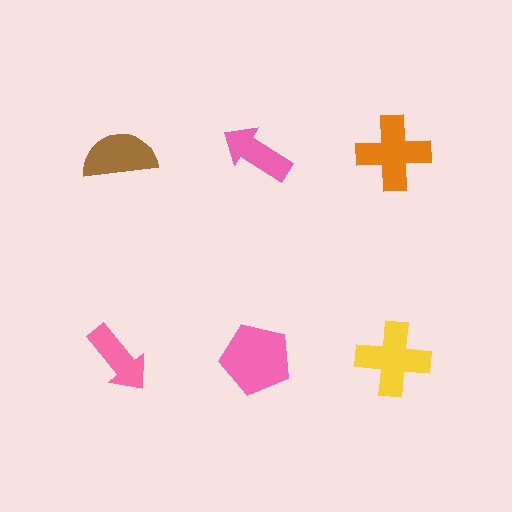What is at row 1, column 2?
A pink arrow.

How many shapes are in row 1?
3 shapes.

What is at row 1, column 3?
An orange cross.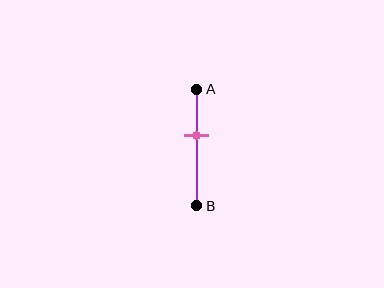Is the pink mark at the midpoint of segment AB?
No, the mark is at about 40% from A, not at the 50% midpoint.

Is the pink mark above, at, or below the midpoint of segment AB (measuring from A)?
The pink mark is above the midpoint of segment AB.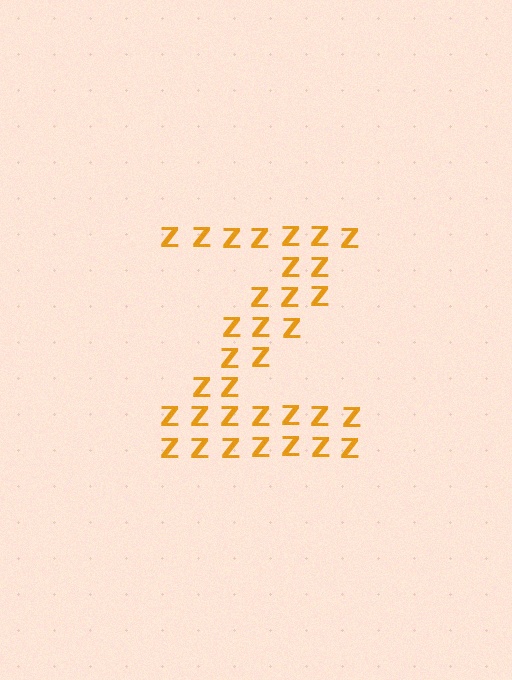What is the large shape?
The large shape is the letter Z.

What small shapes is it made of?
It is made of small letter Z's.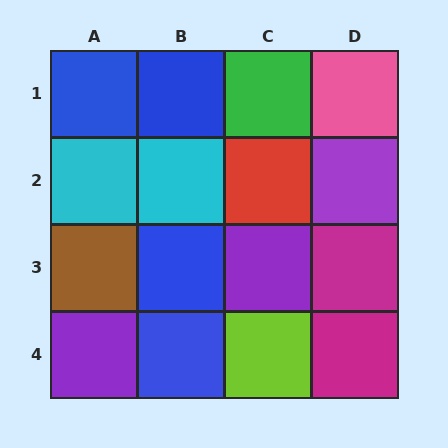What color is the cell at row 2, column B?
Cyan.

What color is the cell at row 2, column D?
Purple.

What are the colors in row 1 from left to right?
Blue, blue, green, pink.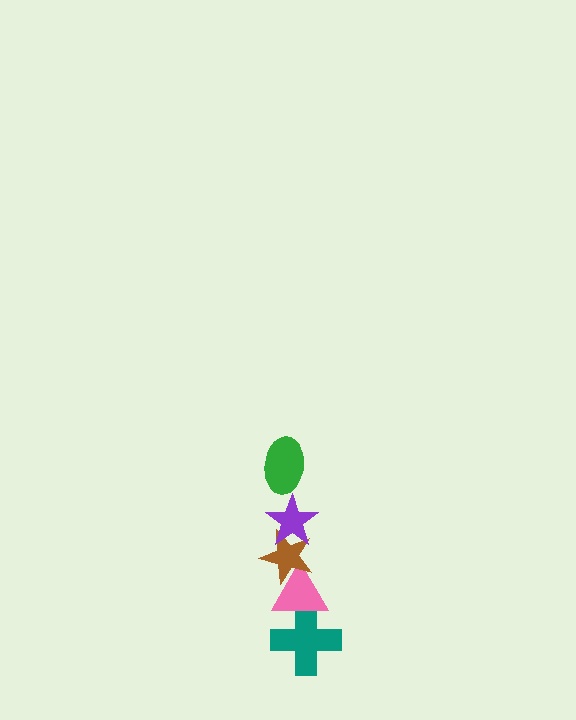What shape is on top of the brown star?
The purple star is on top of the brown star.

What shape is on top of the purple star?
The green ellipse is on top of the purple star.